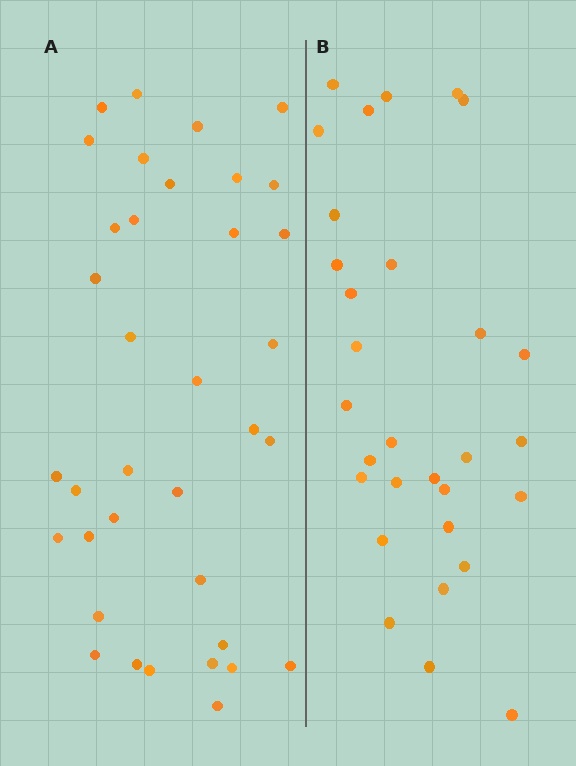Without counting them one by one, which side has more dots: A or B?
Region A (the left region) has more dots.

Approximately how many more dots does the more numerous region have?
Region A has about 6 more dots than region B.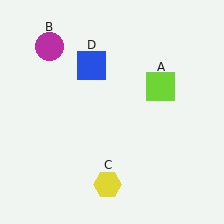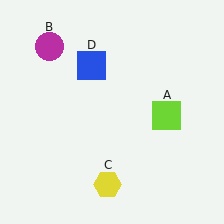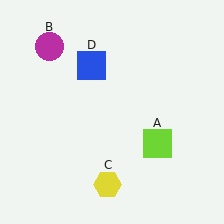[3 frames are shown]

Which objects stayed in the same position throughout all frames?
Magenta circle (object B) and yellow hexagon (object C) and blue square (object D) remained stationary.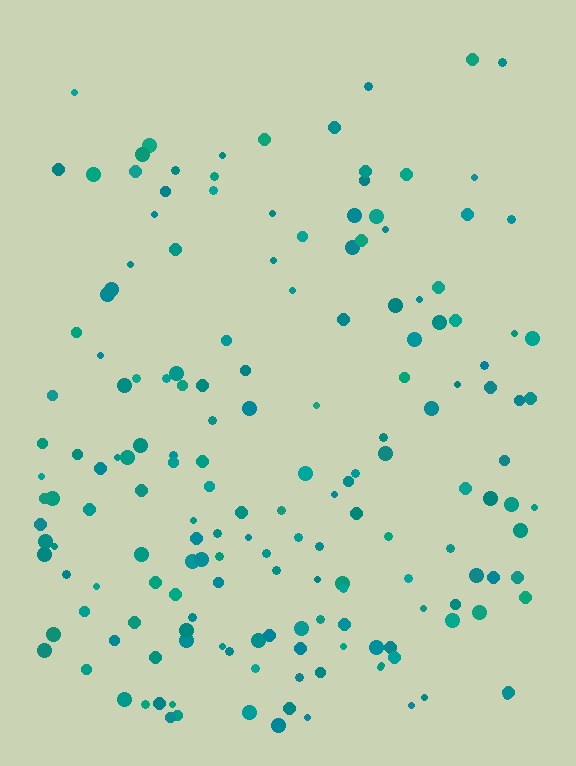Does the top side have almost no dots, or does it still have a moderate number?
Still a moderate number, just noticeably fewer than the bottom.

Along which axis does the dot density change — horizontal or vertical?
Vertical.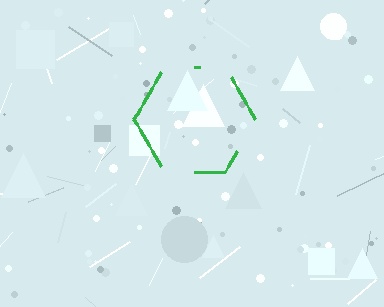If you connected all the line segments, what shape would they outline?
They would outline a hexagon.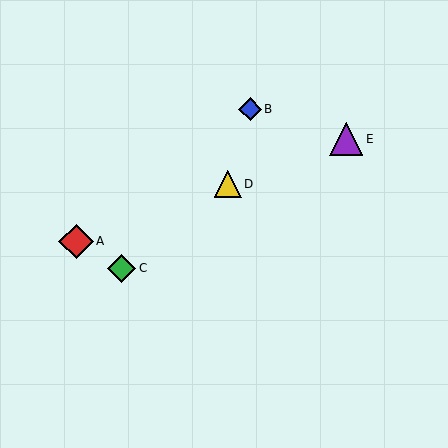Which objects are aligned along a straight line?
Objects A, D, E are aligned along a straight line.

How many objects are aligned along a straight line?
3 objects (A, D, E) are aligned along a straight line.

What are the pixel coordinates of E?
Object E is at (346, 139).